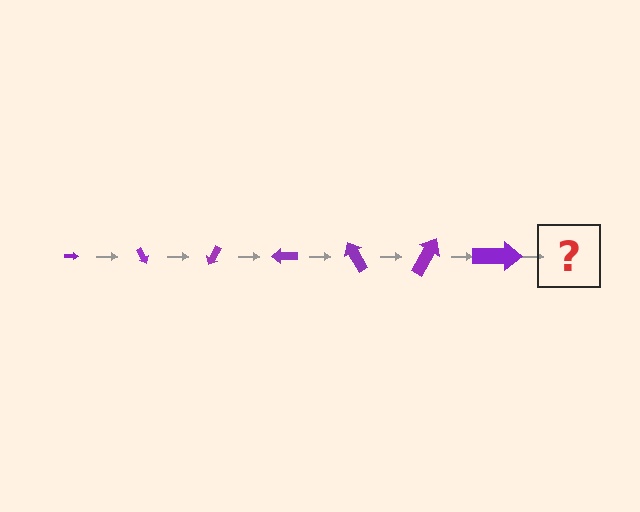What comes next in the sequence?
The next element should be an arrow, larger than the previous one and rotated 420 degrees from the start.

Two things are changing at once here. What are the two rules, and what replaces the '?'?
The two rules are that the arrow grows larger each step and it rotates 60 degrees each step. The '?' should be an arrow, larger than the previous one and rotated 420 degrees from the start.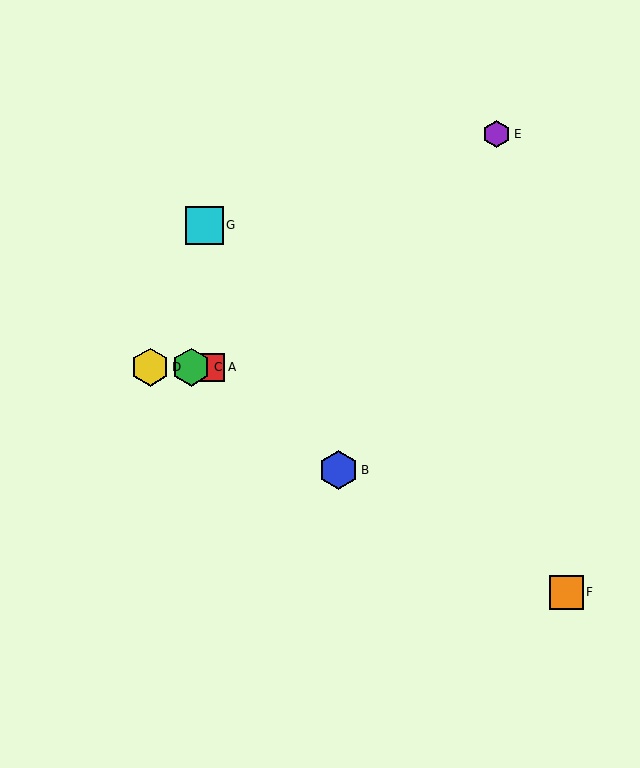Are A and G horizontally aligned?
No, A is at y≈367 and G is at y≈225.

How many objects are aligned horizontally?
3 objects (A, C, D) are aligned horizontally.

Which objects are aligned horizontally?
Objects A, C, D are aligned horizontally.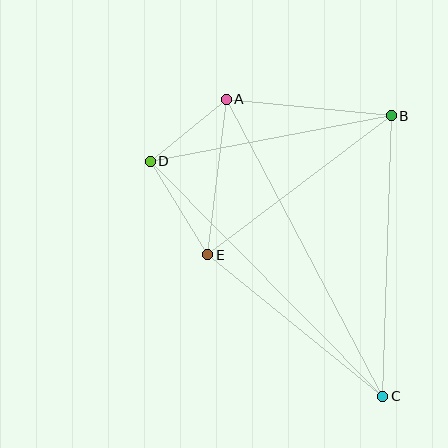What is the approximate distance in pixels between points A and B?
The distance between A and B is approximately 166 pixels.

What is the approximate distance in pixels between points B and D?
The distance between B and D is approximately 245 pixels.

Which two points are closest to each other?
Points A and D are closest to each other.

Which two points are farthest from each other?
Points A and C are farthest from each other.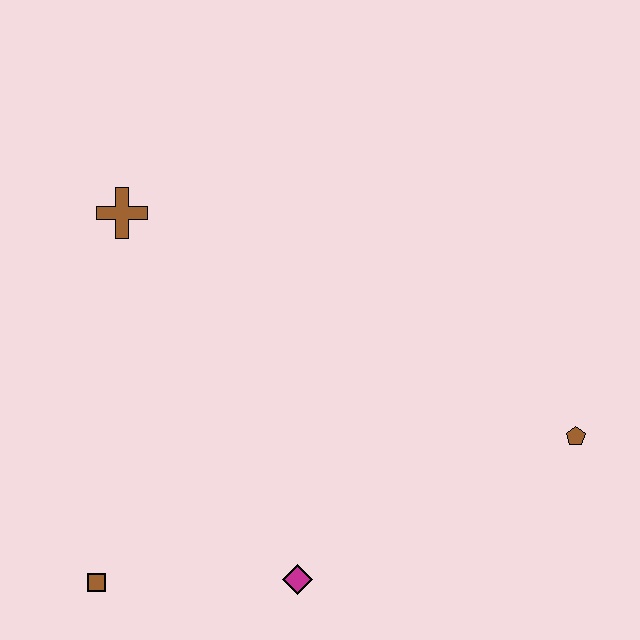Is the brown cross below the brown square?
No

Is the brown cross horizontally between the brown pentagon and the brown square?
Yes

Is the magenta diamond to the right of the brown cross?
Yes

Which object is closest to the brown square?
The magenta diamond is closest to the brown square.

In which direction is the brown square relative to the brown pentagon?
The brown square is to the left of the brown pentagon.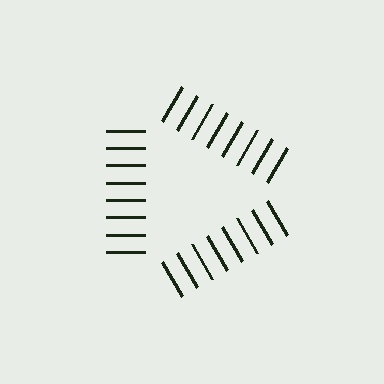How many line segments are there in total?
24 — 8 along each of the 3 edges.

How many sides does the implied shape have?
3 sides — the line-ends trace a triangle.